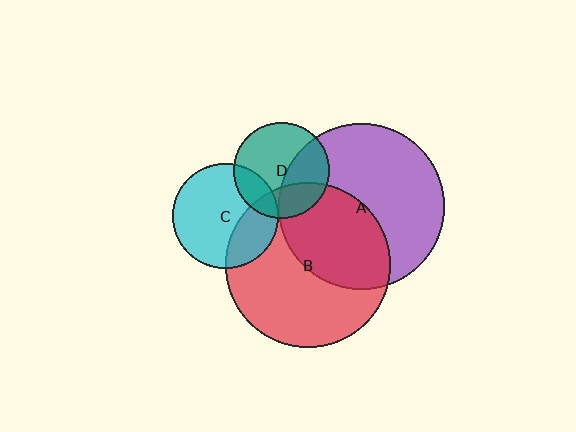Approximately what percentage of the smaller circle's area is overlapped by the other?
Approximately 20%.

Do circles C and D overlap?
Yes.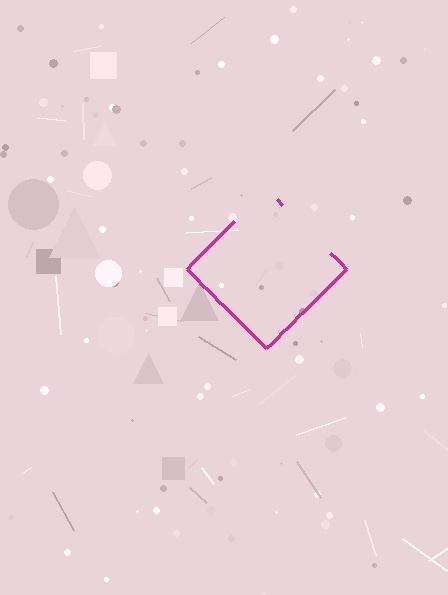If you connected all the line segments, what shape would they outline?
They would outline a diamond.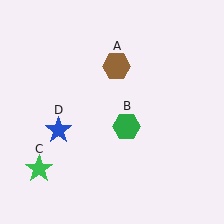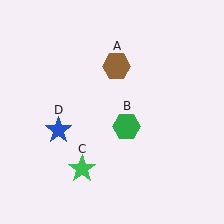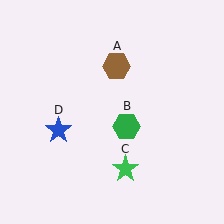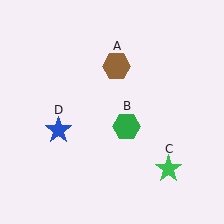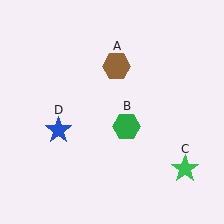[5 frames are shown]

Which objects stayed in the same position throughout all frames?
Brown hexagon (object A) and green hexagon (object B) and blue star (object D) remained stationary.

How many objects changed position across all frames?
1 object changed position: green star (object C).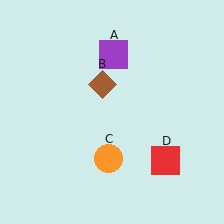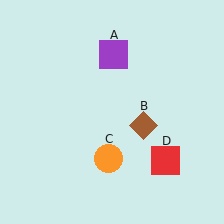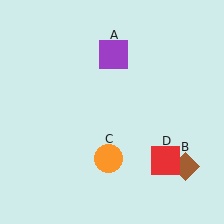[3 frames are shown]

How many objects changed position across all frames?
1 object changed position: brown diamond (object B).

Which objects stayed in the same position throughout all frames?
Purple square (object A) and orange circle (object C) and red square (object D) remained stationary.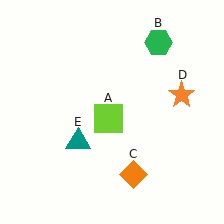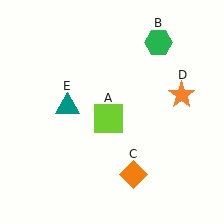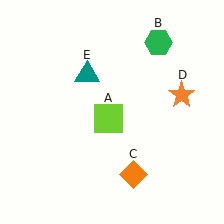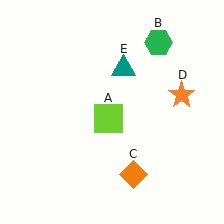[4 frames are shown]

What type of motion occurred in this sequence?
The teal triangle (object E) rotated clockwise around the center of the scene.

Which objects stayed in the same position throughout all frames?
Lime square (object A) and green hexagon (object B) and orange diamond (object C) and orange star (object D) remained stationary.